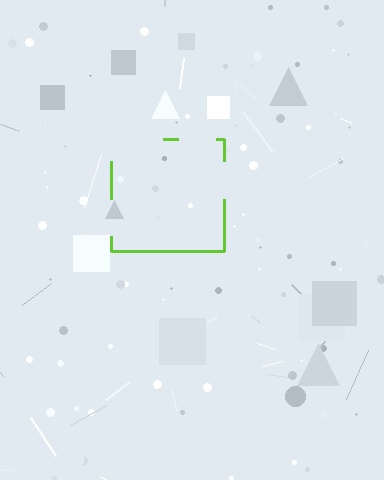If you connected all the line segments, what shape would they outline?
They would outline a square.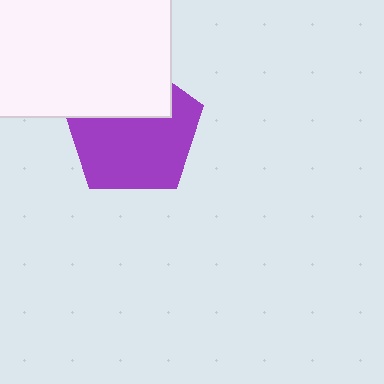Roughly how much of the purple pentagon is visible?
Most of it is visible (roughly 66%).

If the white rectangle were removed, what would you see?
You would see the complete purple pentagon.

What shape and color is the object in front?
The object in front is a white rectangle.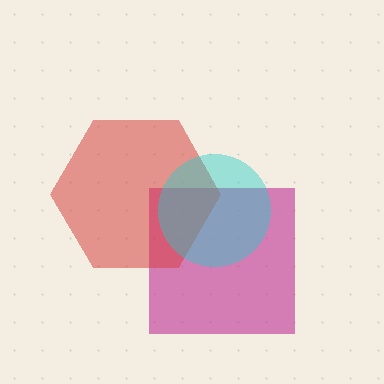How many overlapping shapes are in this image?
There are 3 overlapping shapes in the image.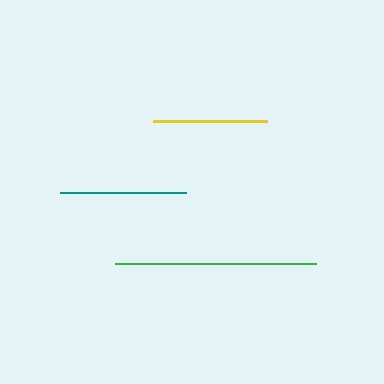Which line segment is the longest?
The green line is the longest at approximately 201 pixels.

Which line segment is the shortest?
The yellow line is the shortest at approximately 114 pixels.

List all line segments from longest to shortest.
From longest to shortest: green, teal, yellow.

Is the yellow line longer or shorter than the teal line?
The teal line is longer than the yellow line.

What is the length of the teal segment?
The teal segment is approximately 126 pixels long.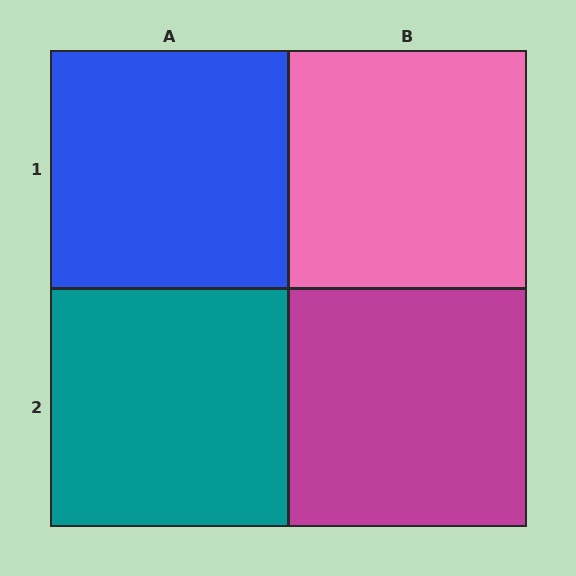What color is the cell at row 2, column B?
Magenta.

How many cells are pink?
1 cell is pink.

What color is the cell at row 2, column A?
Teal.